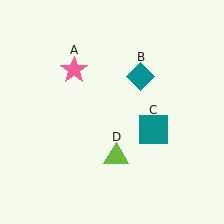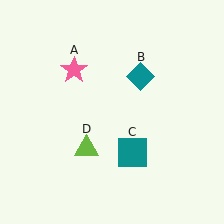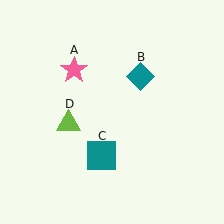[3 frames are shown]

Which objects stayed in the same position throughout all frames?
Pink star (object A) and teal diamond (object B) remained stationary.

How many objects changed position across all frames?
2 objects changed position: teal square (object C), lime triangle (object D).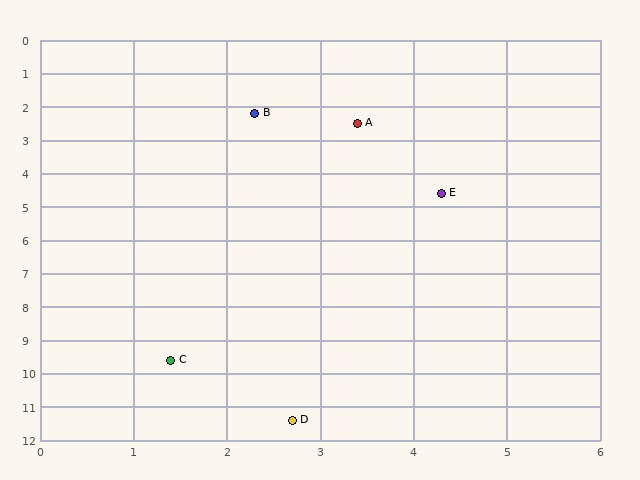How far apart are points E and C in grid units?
Points E and C are about 5.8 grid units apart.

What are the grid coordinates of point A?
Point A is at approximately (3.4, 2.5).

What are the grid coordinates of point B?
Point B is at approximately (2.3, 2.2).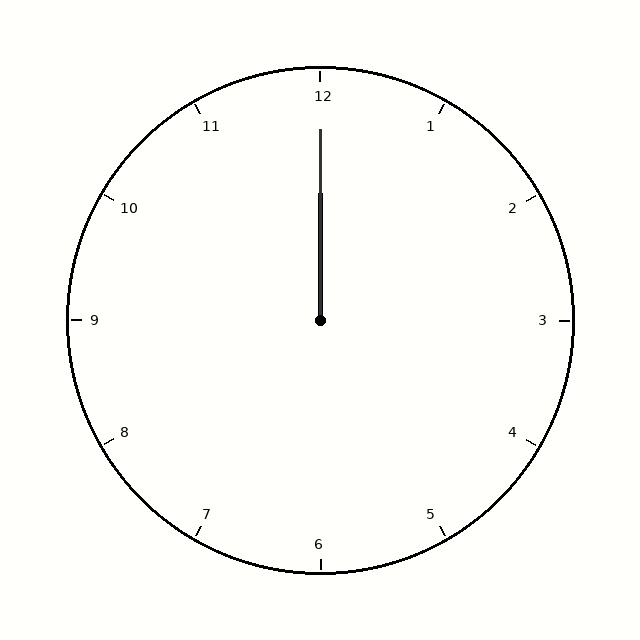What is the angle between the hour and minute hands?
Approximately 0 degrees.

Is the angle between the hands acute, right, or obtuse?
It is acute.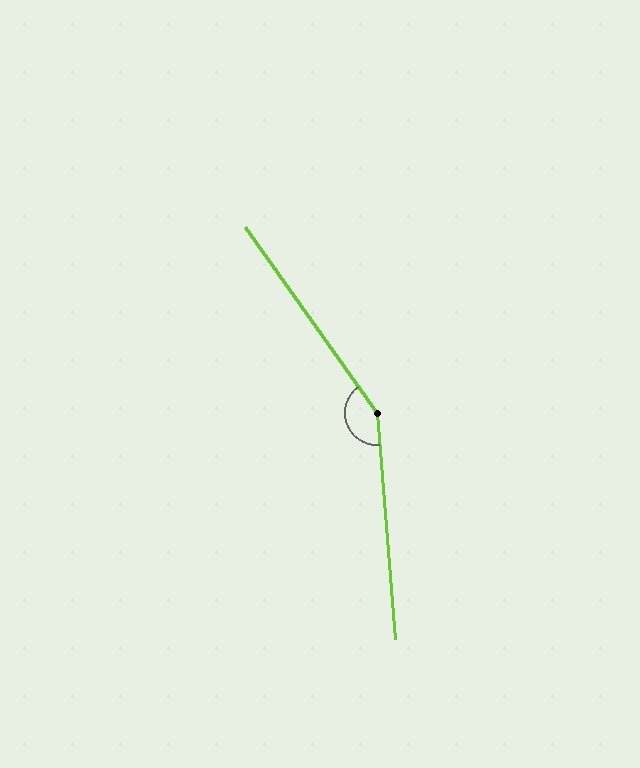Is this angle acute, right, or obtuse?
It is obtuse.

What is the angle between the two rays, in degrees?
Approximately 149 degrees.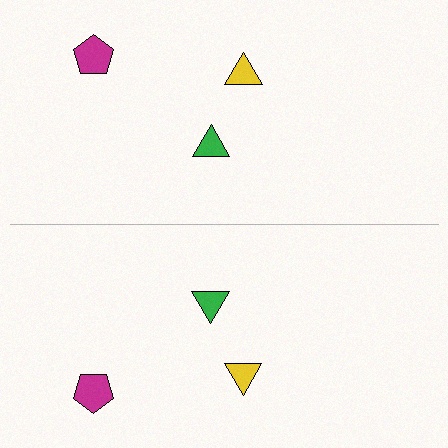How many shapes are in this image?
There are 6 shapes in this image.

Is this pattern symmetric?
Yes, this pattern has bilateral (reflection) symmetry.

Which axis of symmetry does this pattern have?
The pattern has a horizontal axis of symmetry running through the center of the image.